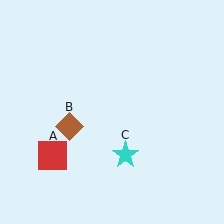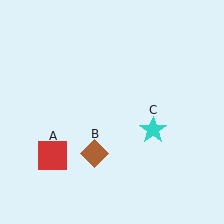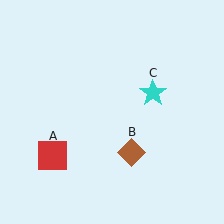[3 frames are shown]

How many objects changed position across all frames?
2 objects changed position: brown diamond (object B), cyan star (object C).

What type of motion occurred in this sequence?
The brown diamond (object B), cyan star (object C) rotated counterclockwise around the center of the scene.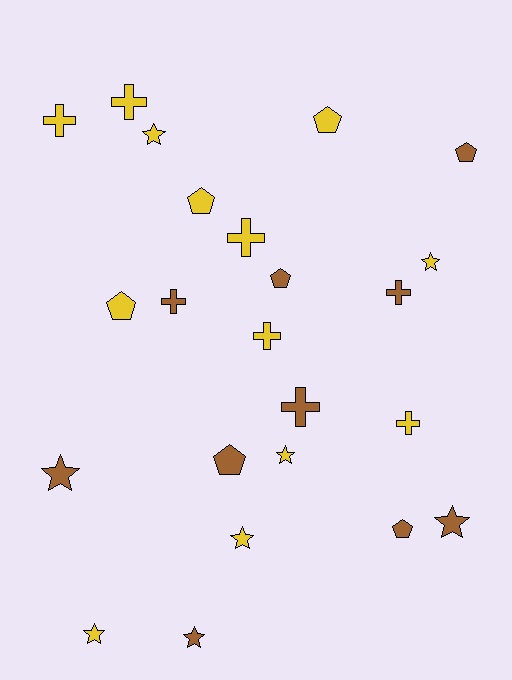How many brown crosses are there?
There are 3 brown crosses.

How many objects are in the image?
There are 23 objects.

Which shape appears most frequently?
Star, with 8 objects.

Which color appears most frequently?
Yellow, with 13 objects.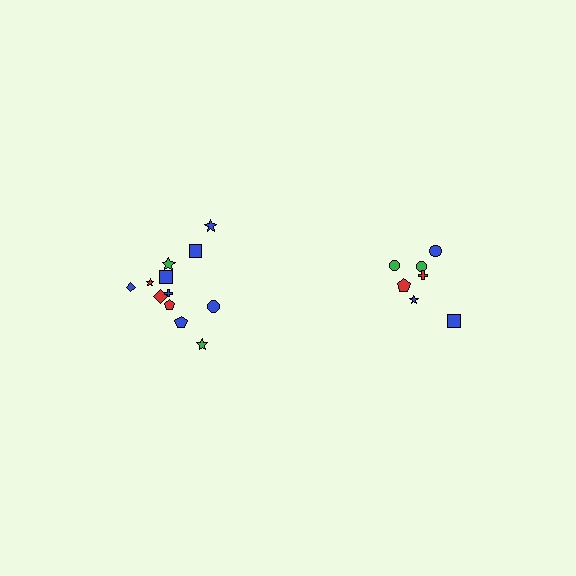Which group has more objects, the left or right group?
The left group.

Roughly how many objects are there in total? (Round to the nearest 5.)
Roughly 20 objects in total.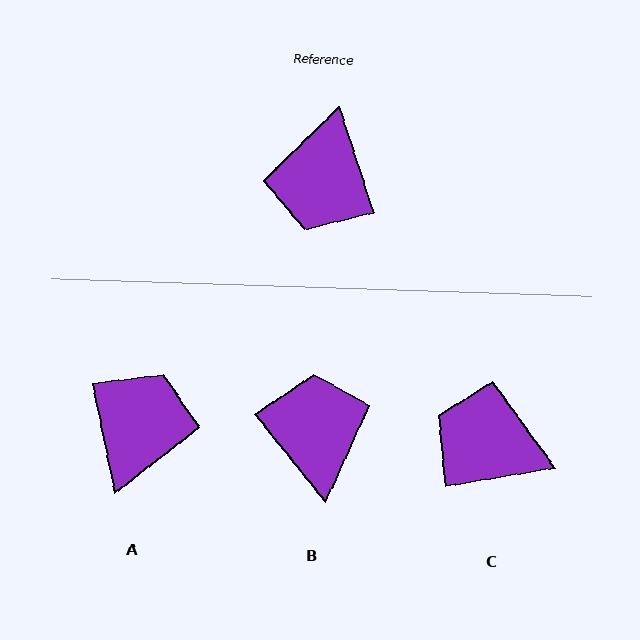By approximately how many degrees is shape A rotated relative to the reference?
Approximately 174 degrees counter-clockwise.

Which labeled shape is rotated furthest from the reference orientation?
A, about 174 degrees away.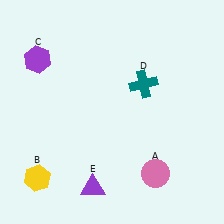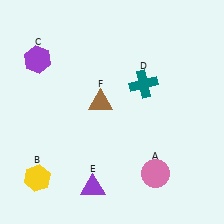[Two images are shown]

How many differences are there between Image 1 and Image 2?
There is 1 difference between the two images.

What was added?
A brown triangle (F) was added in Image 2.